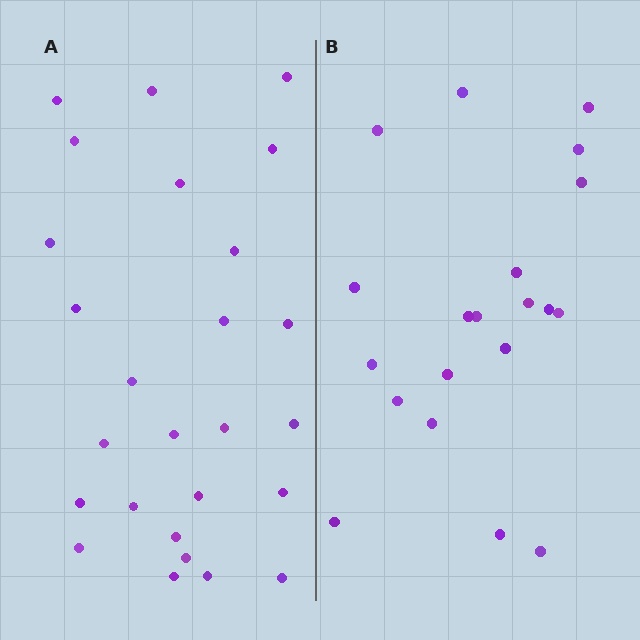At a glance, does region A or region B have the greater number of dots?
Region A (the left region) has more dots.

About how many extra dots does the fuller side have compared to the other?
Region A has about 6 more dots than region B.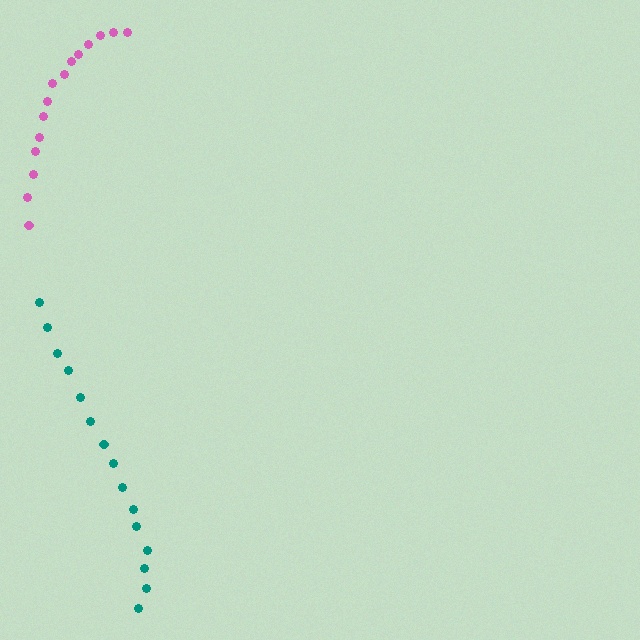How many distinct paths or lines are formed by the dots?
There are 2 distinct paths.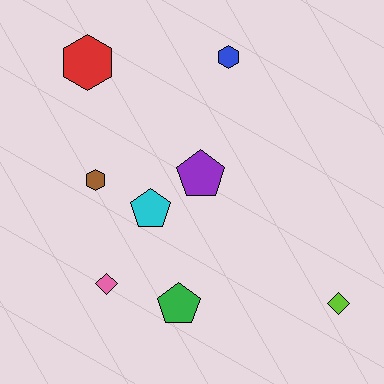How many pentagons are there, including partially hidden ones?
There are 3 pentagons.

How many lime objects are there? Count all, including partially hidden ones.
There is 1 lime object.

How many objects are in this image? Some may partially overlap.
There are 8 objects.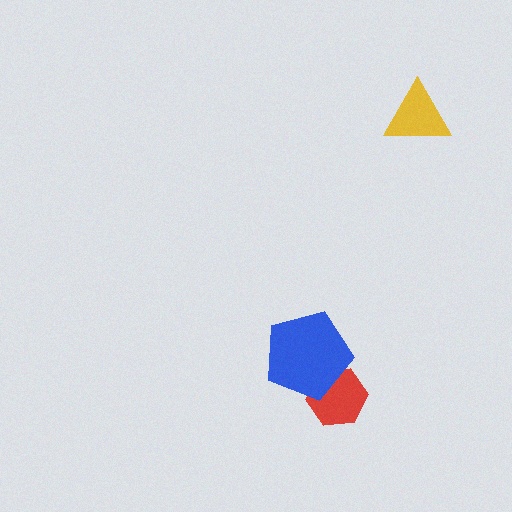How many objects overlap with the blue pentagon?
1 object overlaps with the blue pentagon.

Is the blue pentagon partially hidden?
No, no other shape covers it.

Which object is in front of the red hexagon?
The blue pentagon is in front of the red hexagon.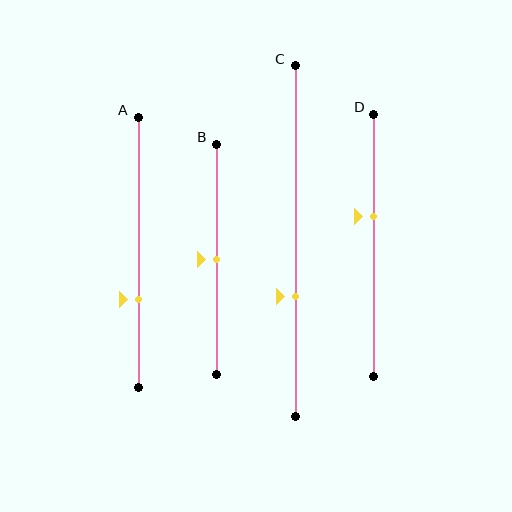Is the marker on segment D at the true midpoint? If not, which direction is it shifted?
No, the marker on segment D is shifted upward by about 11% of the segment length.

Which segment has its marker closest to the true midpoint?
Segment B has its marker closest to the true midpoint.